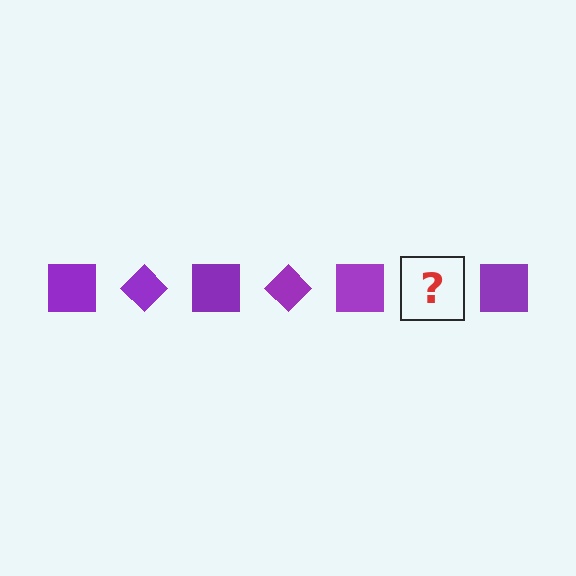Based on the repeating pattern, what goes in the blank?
The blank should be a purple diamond.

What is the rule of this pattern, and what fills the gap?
The rule is that the pattern cycles through square, diamond shapes in purple. The gap should be filled with a purple diamond.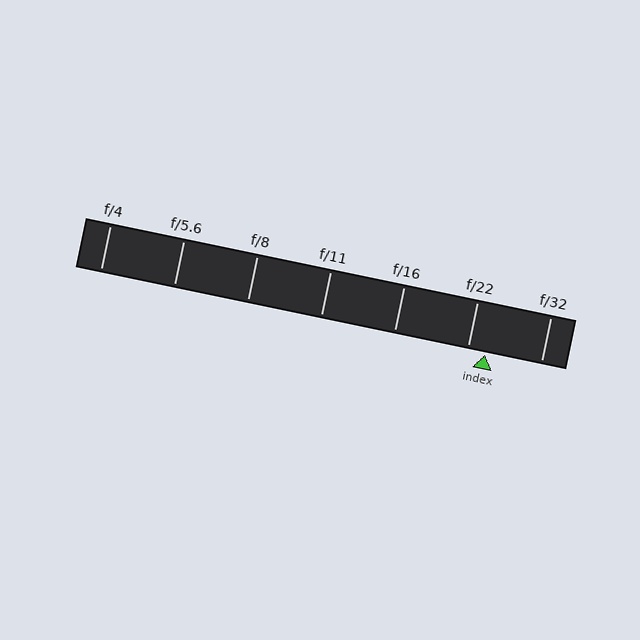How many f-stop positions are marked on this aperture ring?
There are 7 f-stop positions marked.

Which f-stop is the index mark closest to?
The index mark is closest to f/22.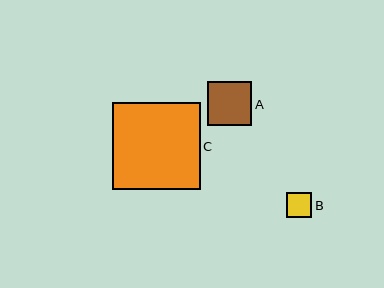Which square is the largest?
Square C is the largest with a size of approximately 88 pixels.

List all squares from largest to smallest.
From largest to smallest: C, A, B.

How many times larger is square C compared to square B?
Square C is approximately 3.5 times the size of square B.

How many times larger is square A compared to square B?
Square A is approximately 1.8 times the size of square B.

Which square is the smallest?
Square B is the smallest with a size of approximately 25 pixels.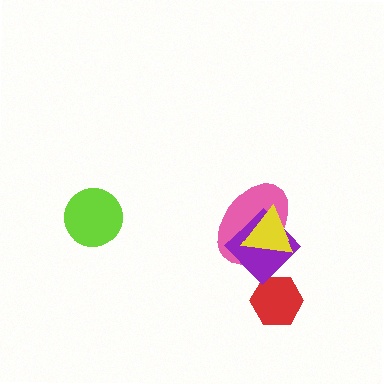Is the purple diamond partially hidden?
Yes, it is partially covered by another shape.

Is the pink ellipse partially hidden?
Yes, it is partially covered by another shape.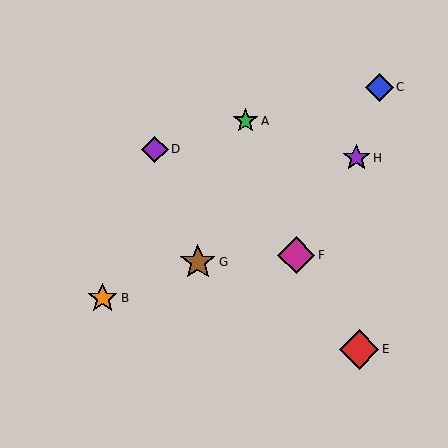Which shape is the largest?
The red diamond (labeled E) is the largest.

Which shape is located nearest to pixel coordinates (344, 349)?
The red diamond (labeled E) at (359, 349) is nearest to that location.